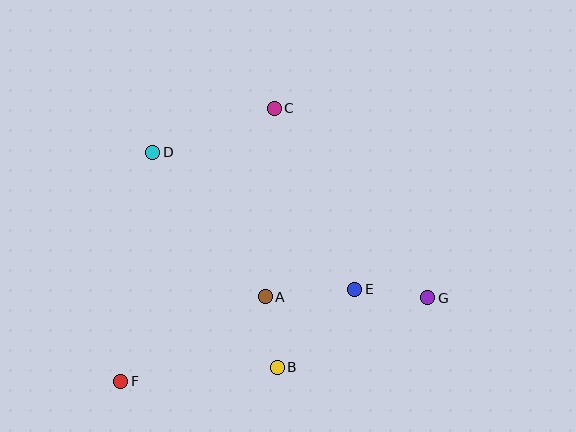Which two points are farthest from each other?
Points F and G are farthest from each other.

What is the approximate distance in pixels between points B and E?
The distance between B and E is approximately 110 pixels.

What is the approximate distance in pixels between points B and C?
The distance between B and C is approximately 259 pixels.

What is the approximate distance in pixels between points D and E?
The distance between D and E is approximately 244 pixels.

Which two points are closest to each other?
Points A and B are closest to each other.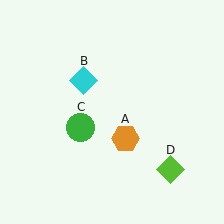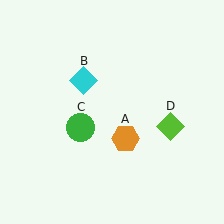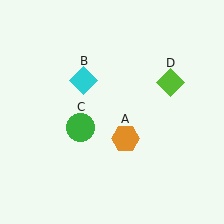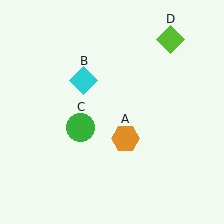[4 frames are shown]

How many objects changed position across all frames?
1 object changed position: lime diamond (object D).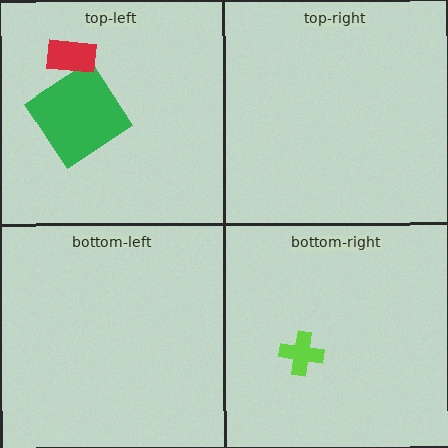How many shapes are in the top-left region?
2.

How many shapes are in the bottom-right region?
1.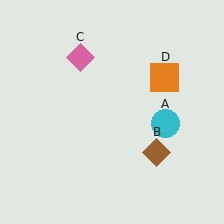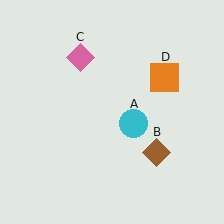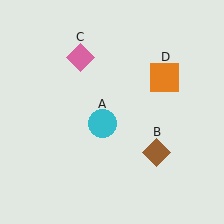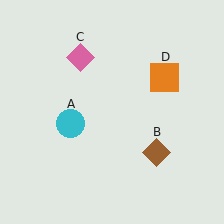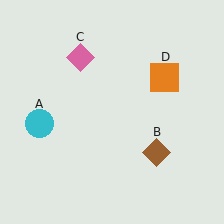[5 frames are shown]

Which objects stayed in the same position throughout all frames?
Brown diamond (object B) and pink diamond (object C) and orange square (object D) remained stationary.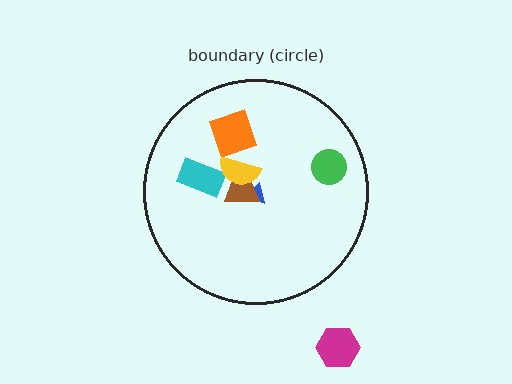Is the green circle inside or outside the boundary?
Inside.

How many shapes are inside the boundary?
6 inside, 1 outside.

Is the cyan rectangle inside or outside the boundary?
Inside.